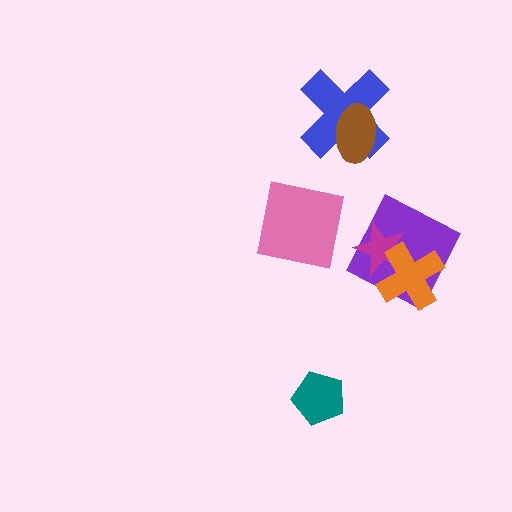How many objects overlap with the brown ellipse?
1 object overlaps with the brown ellipse.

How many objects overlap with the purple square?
2 objects overlap with the purple square.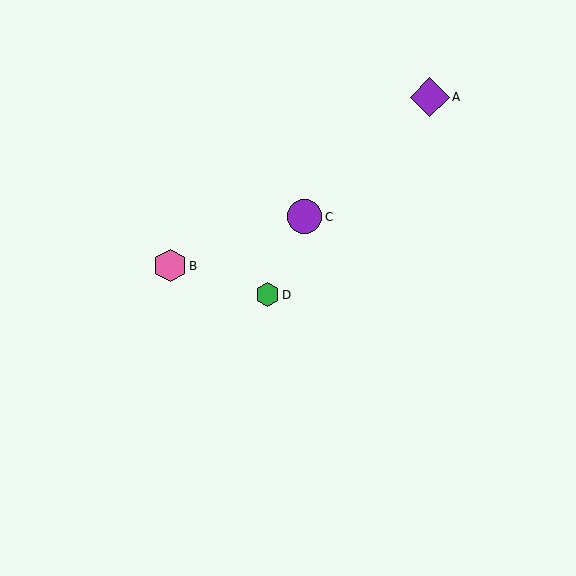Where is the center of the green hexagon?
The center of the green hexagon is at (267, 295).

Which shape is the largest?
The purple diamond (labeled A) is the largest.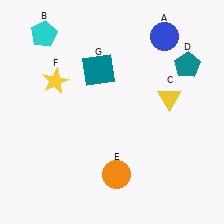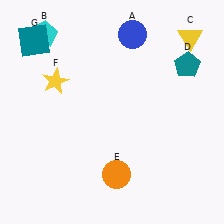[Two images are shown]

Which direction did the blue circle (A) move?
The blue circle (A) moved left.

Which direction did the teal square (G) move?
The teal square (G) moved left.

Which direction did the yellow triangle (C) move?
The yellow triangle (C) moved up.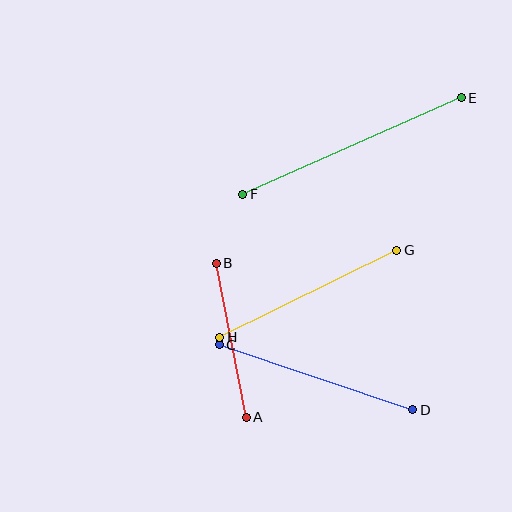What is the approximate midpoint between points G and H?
The midpoint is at approximately (308, 294) pixels.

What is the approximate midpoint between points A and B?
The midpoint is at approximately (231, 340) pixels.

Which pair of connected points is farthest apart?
Points E and F are farthest apart.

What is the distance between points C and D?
The distance is approximately 205 pixels.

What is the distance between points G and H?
The distance is approximately 197 pixels.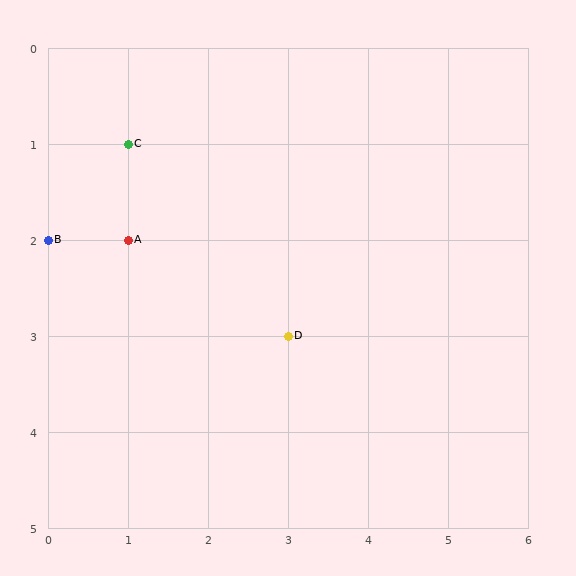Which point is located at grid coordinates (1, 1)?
Point C is at (1, 1).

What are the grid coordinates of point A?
Point A is at grid coordinates (1, 2).